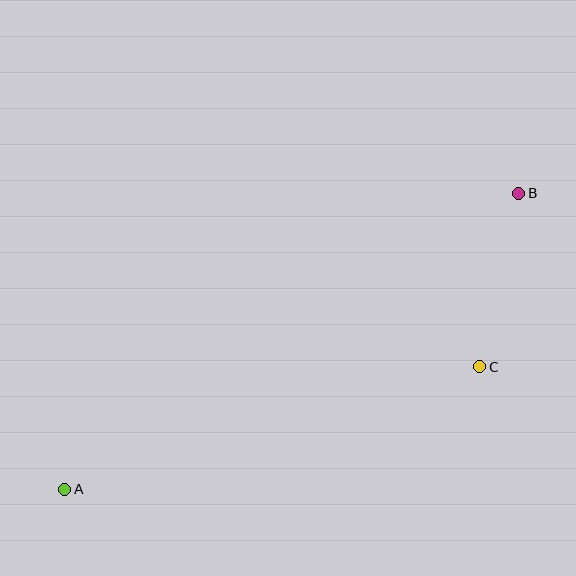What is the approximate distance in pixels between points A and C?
The distance between A and C is approximately 433 pixels.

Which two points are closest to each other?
Points B and C are closest to each other.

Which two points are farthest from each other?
Points A and B are farthest from each other.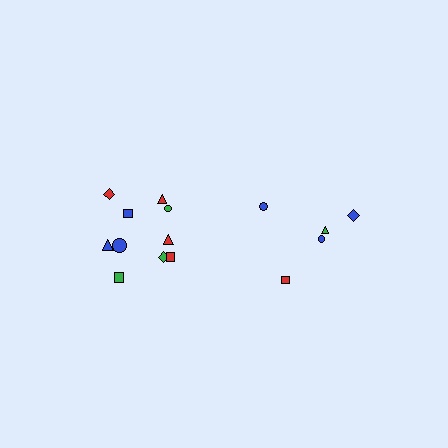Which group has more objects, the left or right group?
The left group.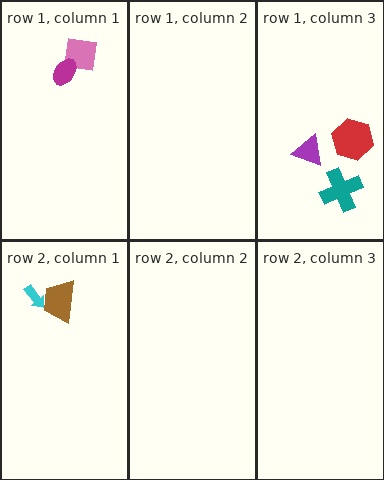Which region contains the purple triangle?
The row 1, column 3 region.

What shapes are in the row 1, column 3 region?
The teal cross, the purple triangle, the red hexagon.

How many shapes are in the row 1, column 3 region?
3.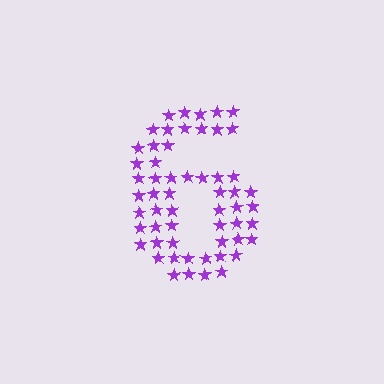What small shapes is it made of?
It is made of small stars.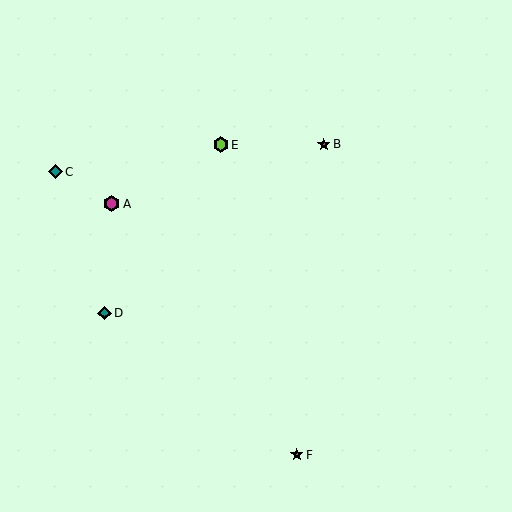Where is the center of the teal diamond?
The center of the teal diamond is at (55, 172).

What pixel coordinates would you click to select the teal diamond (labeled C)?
Click at (55, 172) to select the teal diamond C.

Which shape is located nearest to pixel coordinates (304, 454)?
The brown star (labeled F) at (297, 455) is nearest to that location.